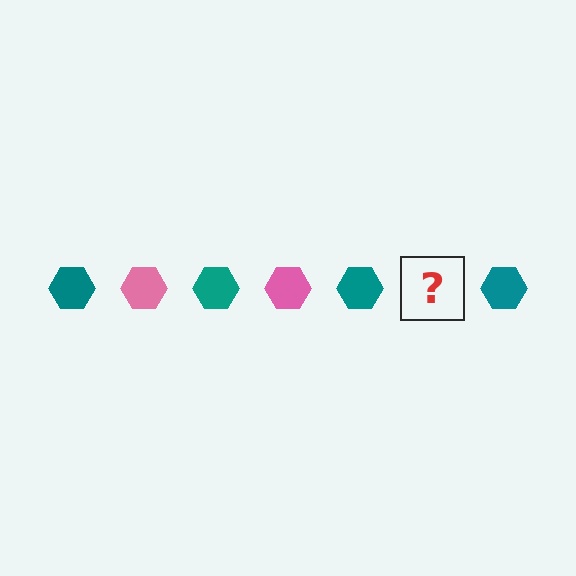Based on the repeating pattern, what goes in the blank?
The blank should be a pink hexagon.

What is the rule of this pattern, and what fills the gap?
The rule is that the pattern cycles through teal, pink hexagons. The gap should be filled with a pink hexagon.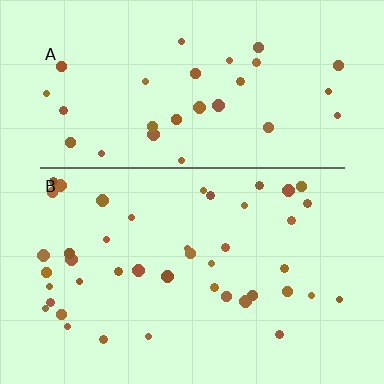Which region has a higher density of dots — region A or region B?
B (the bottom).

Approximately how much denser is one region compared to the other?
Approximately 1.4× — region B over region A.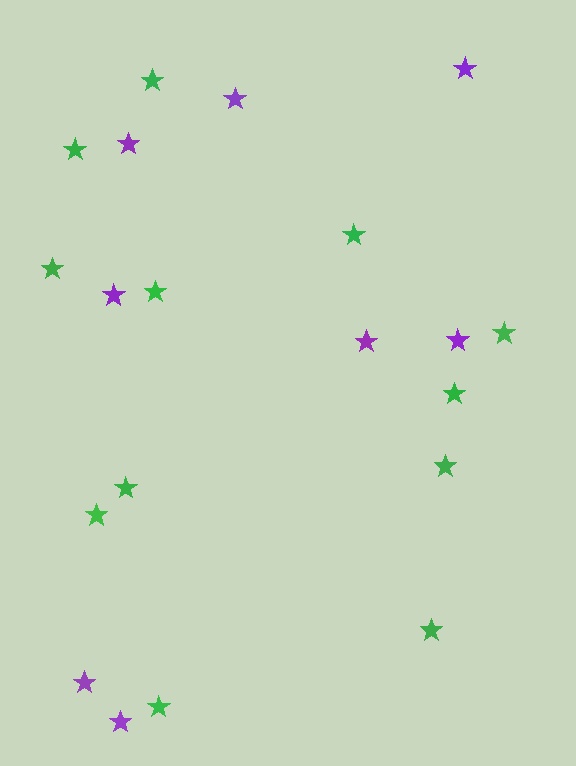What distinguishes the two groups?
There are 2 groups: one group of green stars (12) and one group of purple stars (8).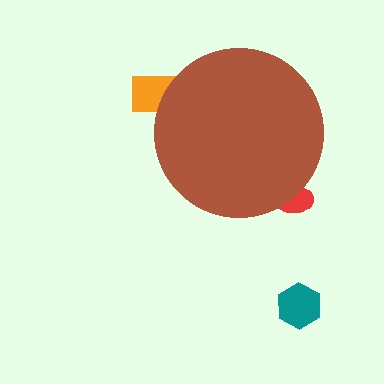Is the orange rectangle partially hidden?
Yes, the orange rectangle is partially hidden behind the brown circle.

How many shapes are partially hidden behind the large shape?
2 shapes are partially hidden.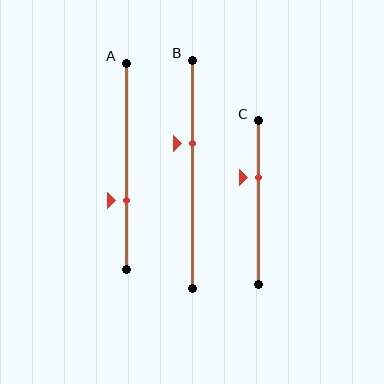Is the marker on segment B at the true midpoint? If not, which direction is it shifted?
No, the marker on segment B is shifted upward by about 14% of the segment length.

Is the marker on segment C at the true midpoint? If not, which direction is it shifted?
No, the marker on segment C is shifted upward by about 15% of the segment length.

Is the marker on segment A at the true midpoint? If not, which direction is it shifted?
No, the marker on segment A is shifted downward by about 17% of the segment length.